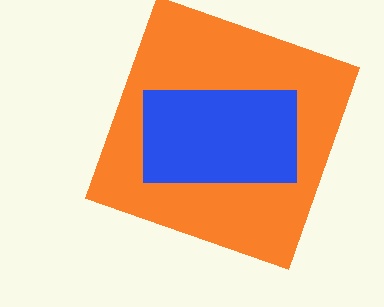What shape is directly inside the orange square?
The blue rectangle.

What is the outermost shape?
The orange square.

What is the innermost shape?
The blue rectangle.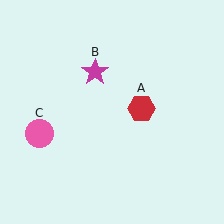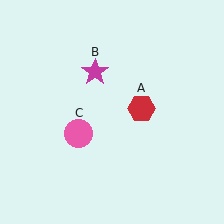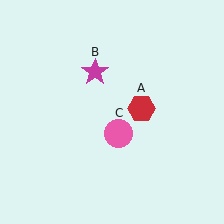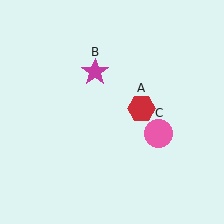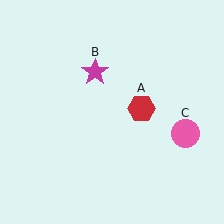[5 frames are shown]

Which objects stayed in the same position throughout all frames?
Red hexagon (object A) and magenta star (object B) remained stationary.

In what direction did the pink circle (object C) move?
The pink circle (object C) moved right.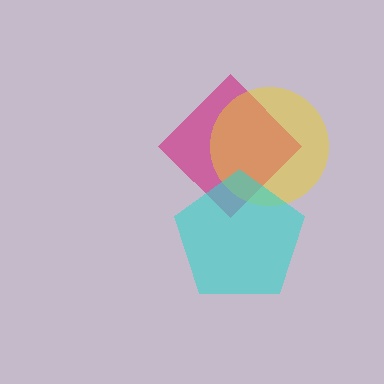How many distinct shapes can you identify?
There are 3 distinct shapes: a magenta diamond, a yellow circle, a cyan pentagon.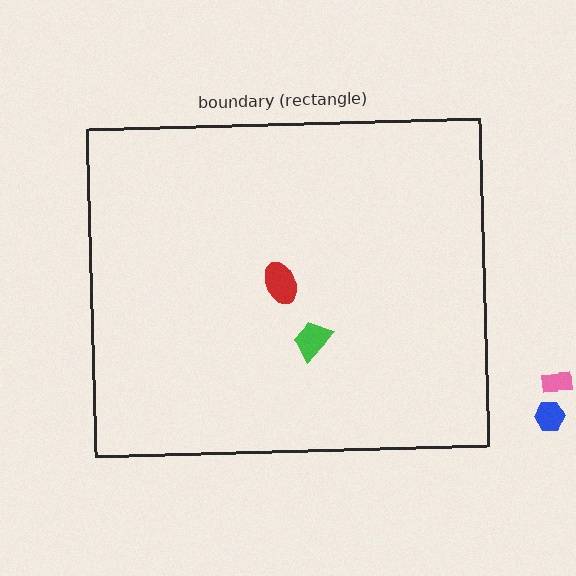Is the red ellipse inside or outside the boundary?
Inside.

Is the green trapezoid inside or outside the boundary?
Inside.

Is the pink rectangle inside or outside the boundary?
Outside.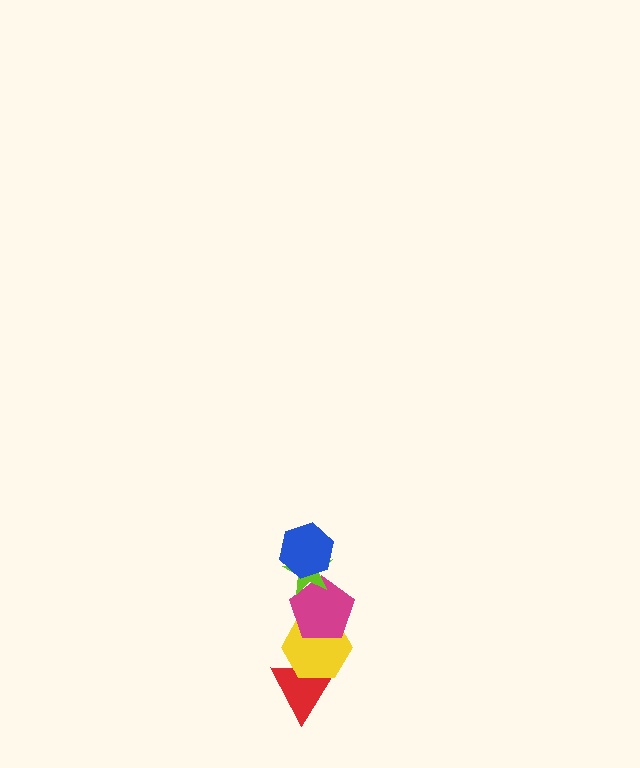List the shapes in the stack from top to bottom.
From top to bottom: the blue hexagon, the lime star, the magenta pentagon, the yellow hexagon, the red triangle.